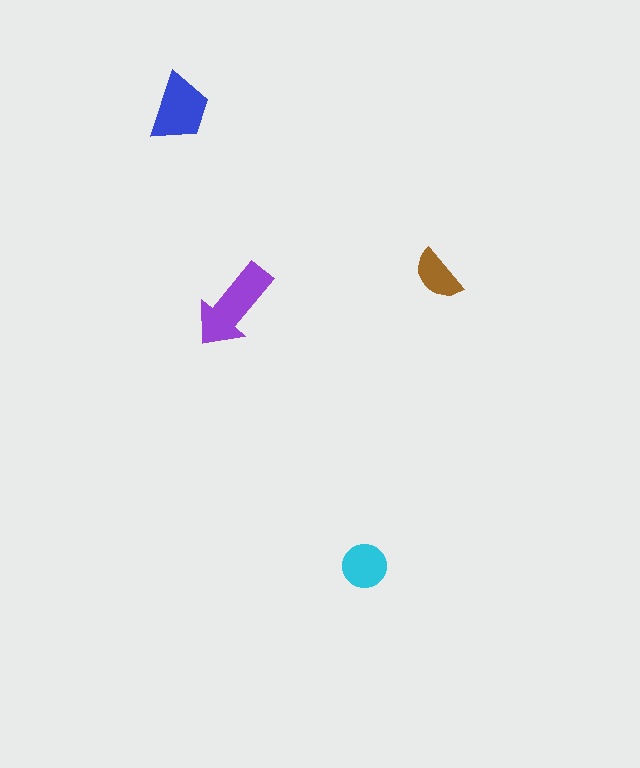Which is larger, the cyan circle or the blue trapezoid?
The blue trapezoid.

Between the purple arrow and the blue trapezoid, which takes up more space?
The purple arrow.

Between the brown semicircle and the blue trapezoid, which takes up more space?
The blue trapezoid.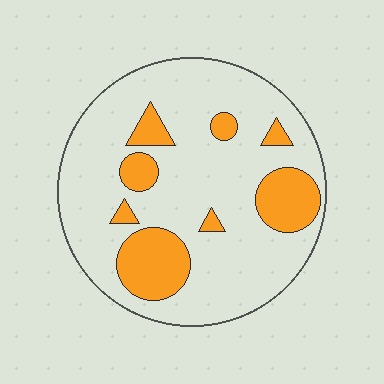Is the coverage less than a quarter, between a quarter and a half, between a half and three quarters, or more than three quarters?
Less than a quarter.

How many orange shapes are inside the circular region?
8.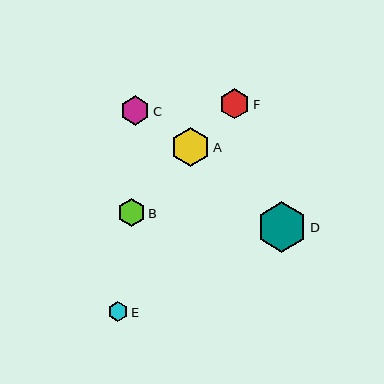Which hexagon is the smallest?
Hexagon E is the smallest with a size of approximately 20 pixels.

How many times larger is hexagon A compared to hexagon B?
Hexagon A is approximately 1.4 times the size of hexagon B.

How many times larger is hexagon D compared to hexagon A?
Hexagon D is approximately 1.3 times the size of hexagon A.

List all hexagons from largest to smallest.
From largest to smallest: D, A, F, C, B, E.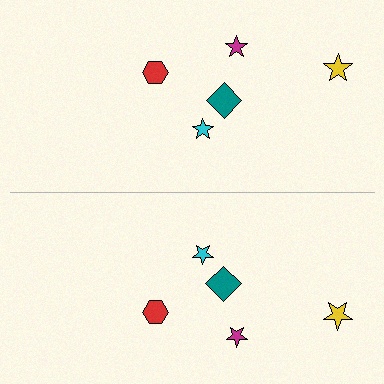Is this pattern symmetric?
Yes, this pattern has bilateral (reflection) symmetry.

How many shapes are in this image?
There are 10 shapes in this image.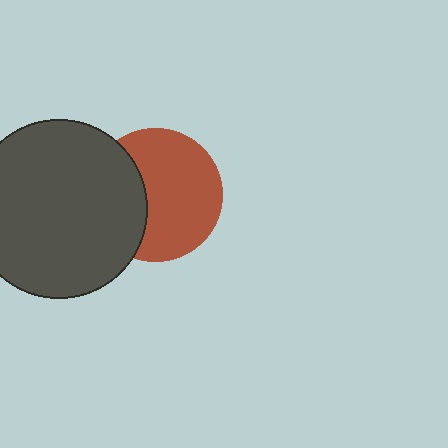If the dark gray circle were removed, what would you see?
You would see the complete brown circle.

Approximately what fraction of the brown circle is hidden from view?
Roughly 35% of the brown circle is hidden behind the dark gray circle.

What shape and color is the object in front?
The object in front is a dark gray circle.